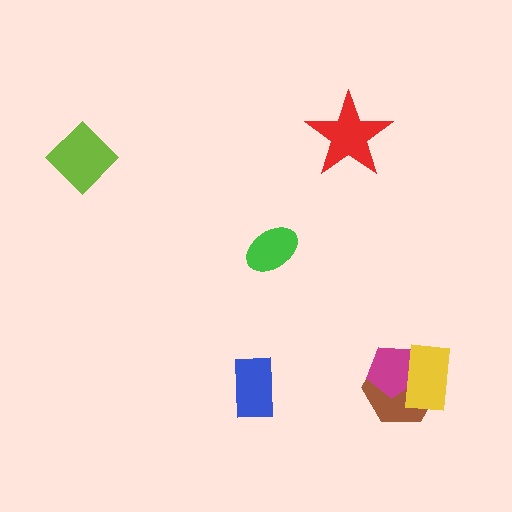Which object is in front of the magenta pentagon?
The yellow rectangle is in front of the magenta pentagon.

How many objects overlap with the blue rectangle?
0 objects overlap with the blue rectangle.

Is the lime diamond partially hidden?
No, no other shape covers it.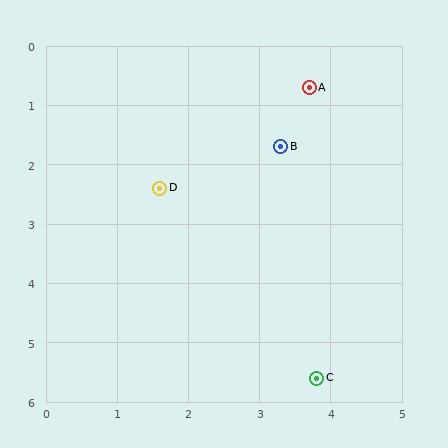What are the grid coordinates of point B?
Point B is at approximately (3.3, 1.7).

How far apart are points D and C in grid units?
Points D and C are about 3.9 grid units apart.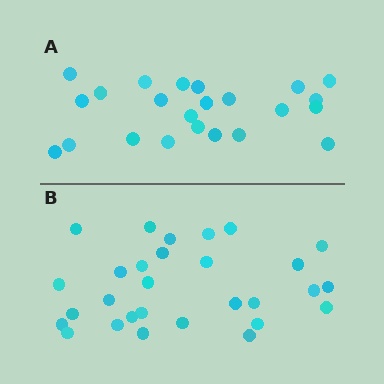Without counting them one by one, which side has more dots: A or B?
Region B (the bottom region) has more dots.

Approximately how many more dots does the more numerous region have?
Region B has about 6 more dots than region A.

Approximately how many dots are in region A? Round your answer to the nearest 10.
About 20 dots. (The exact count is 23, which rounds to 20.)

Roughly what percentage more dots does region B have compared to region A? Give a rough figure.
About 25% more.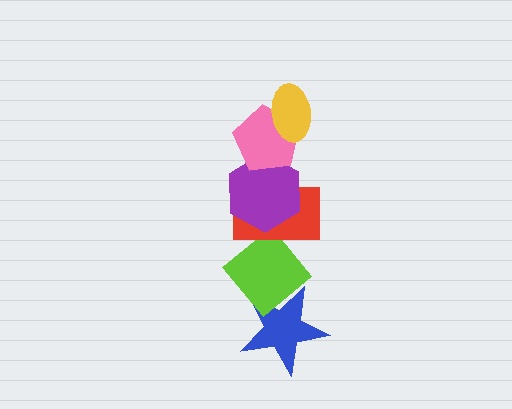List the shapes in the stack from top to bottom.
From top to bottom: the yellow ellipse, the pink pentagon, the purple hexagon, the red rectangle, the lime diamond, the blue star.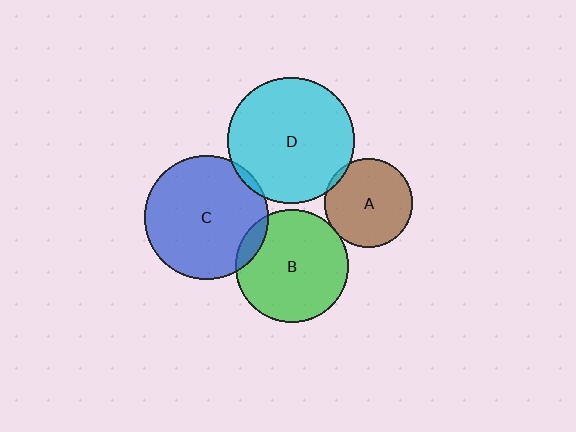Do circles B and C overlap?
Yes.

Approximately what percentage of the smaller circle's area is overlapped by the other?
Approximately 10%.